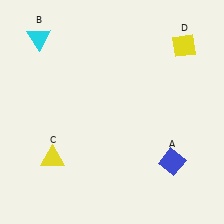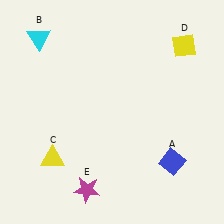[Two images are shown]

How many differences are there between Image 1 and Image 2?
There is 1 difference between the two images.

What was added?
A magenta star (E) was added in Image 2.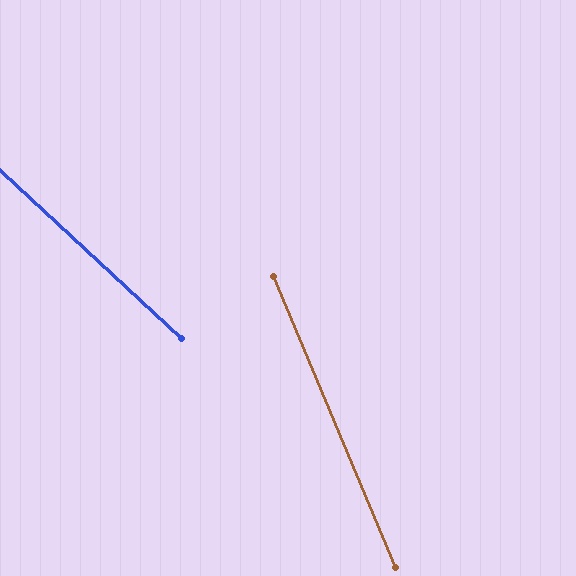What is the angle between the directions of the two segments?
Approximately 25 degrees.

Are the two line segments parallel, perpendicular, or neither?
Neither parallel nor perpendicular — they differ by about 25°.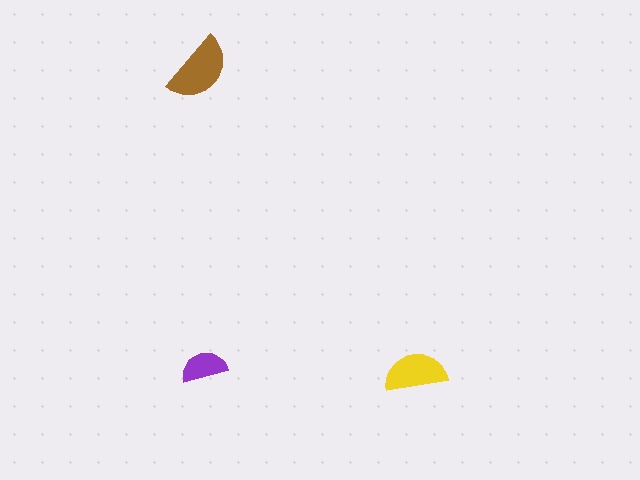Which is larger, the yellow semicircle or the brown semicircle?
The brown one.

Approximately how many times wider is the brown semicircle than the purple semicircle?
About 1.5 times wider.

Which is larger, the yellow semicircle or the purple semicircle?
The yellow one.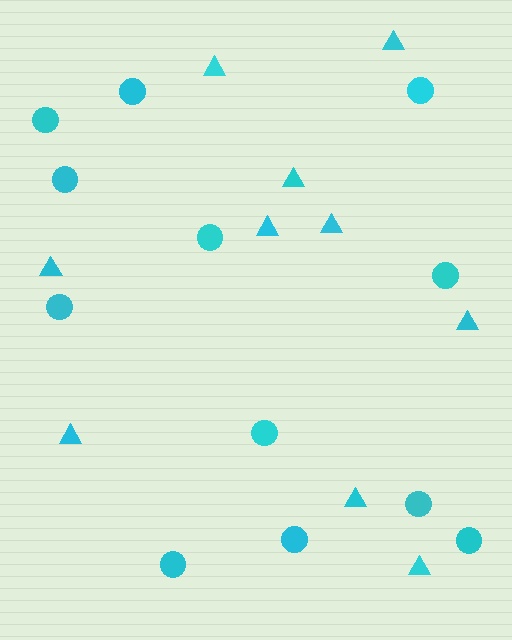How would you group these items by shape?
There are 2 groups: one group of triangles (10) and one group of circles (12).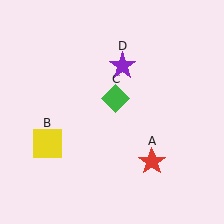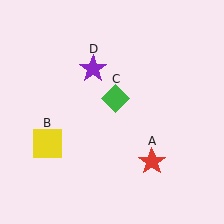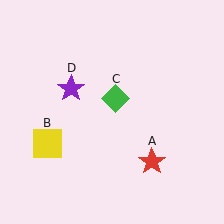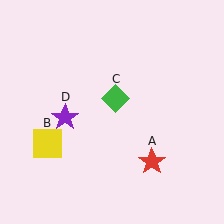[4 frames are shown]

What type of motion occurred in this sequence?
The purple star (object D) rotated counterclockwise around the center of the scene.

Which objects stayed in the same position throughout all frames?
Red star (object A) and yellow square (object B) and green diamond (object C) remained stationary.